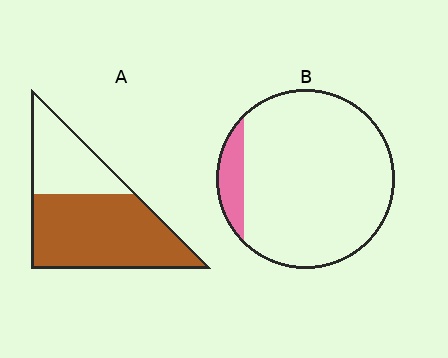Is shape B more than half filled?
No.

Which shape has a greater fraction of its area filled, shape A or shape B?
Shape A.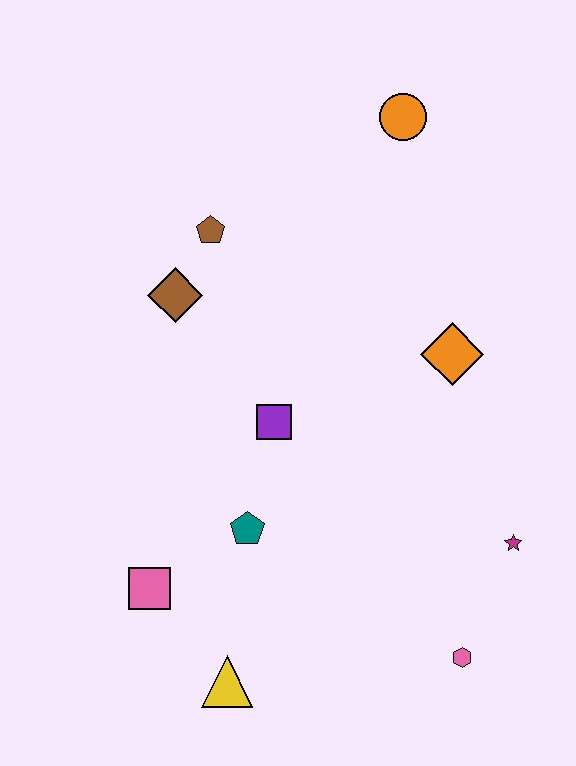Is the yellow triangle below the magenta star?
Yes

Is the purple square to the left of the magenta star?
Yes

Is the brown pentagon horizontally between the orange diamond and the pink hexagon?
No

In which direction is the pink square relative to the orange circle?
The pink square is below the orange circle.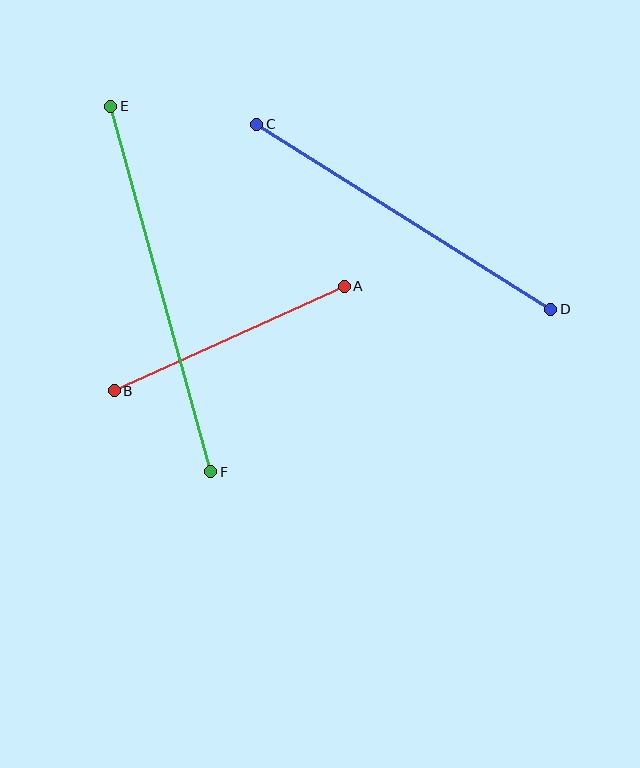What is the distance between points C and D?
The distance is approximately 348 pixels.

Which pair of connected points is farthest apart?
Points E and F are farthest apart.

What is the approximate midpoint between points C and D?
The midpoint is at approximately (404, 217) pixels.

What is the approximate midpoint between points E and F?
The midpoint is at approximately (161, 289) pixels.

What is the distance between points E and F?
The distance is approximately 379 pixels.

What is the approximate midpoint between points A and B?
The midpoint is at approximately (229, 339) pixels.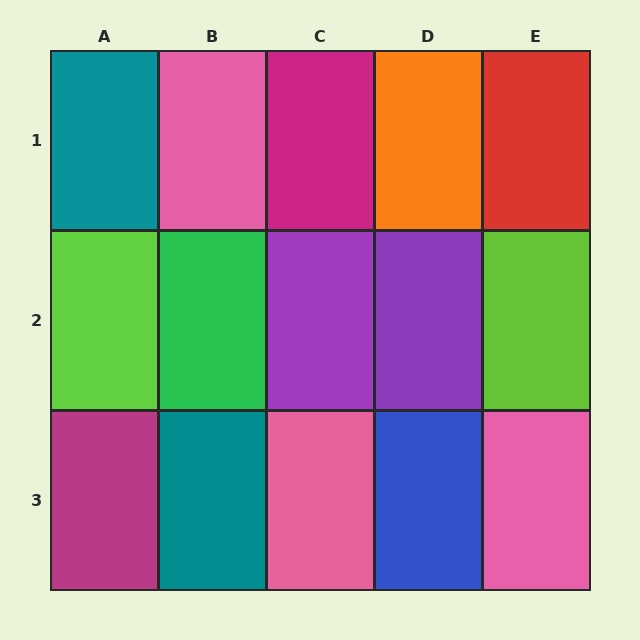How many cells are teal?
2 cells are teal.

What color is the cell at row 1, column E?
Red.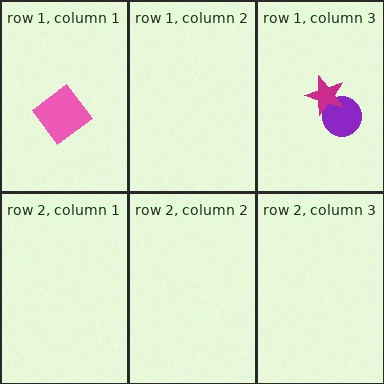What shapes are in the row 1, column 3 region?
The purple circle, the magenta star.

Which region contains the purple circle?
The row 1, column 3 region.